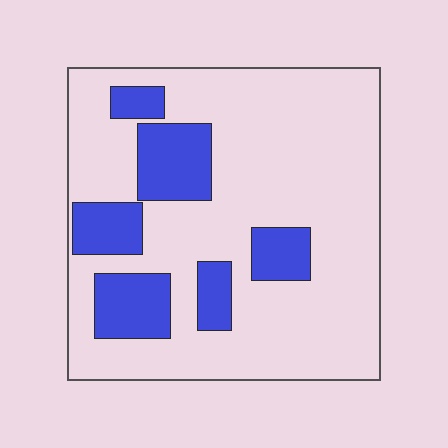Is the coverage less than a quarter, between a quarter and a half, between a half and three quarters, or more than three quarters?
Less than a quarter.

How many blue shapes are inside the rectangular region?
6.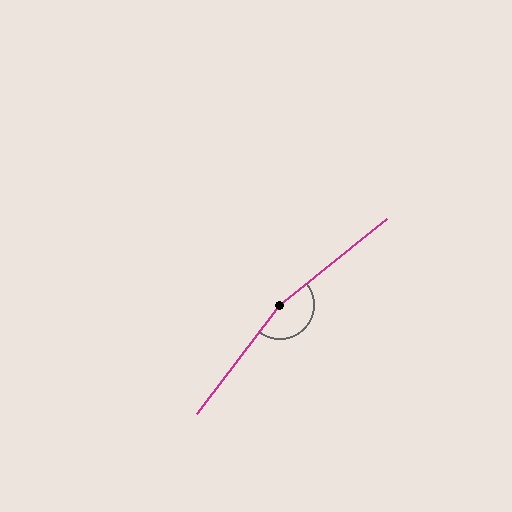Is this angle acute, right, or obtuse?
It is obtuse.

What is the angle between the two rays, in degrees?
Approximately 166 degrees.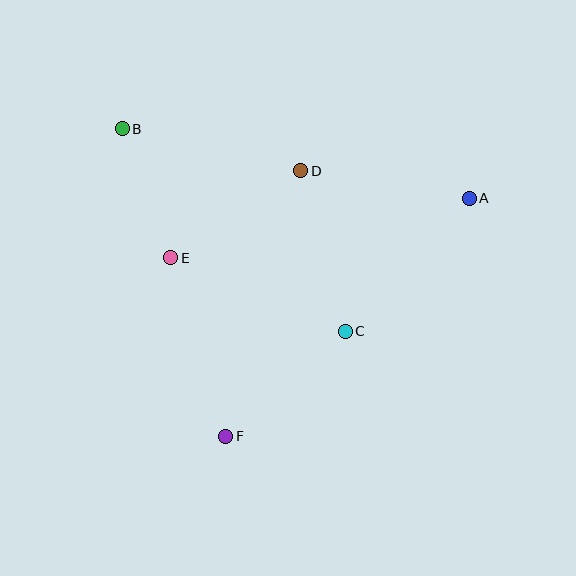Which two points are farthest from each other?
Points A and B are farthest from each other.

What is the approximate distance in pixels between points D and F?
The distance between D and F is approximately 276 pixels.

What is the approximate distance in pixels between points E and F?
The distance between E and F is approximately 187 pixels.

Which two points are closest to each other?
Points B and E are closest to each other.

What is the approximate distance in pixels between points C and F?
The distance between C and F is approximately 160 pixels.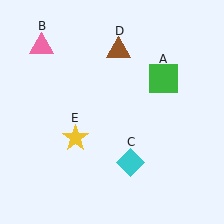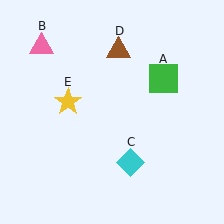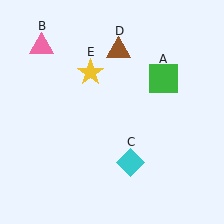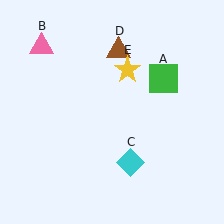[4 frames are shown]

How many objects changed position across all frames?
1 object changed position: yellow star (object E).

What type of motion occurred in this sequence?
The yellow star (object E) rotated clockwise around the center of the scene.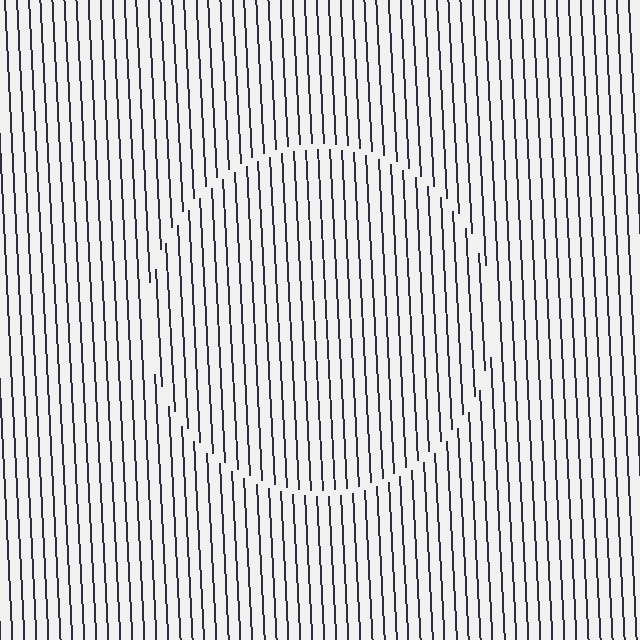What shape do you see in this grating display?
An illusory circle. The interior of the shape contains the same grating, shifted by half a period — the contour is defined by the phase discontinuity where line-ends from the inner and outer gratings abut.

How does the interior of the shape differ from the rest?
The interior of the shape contains the same grating, shifted by half a period — the contour is defined by the phase discontinuity where line-ends from the inner and outer gratings abut.